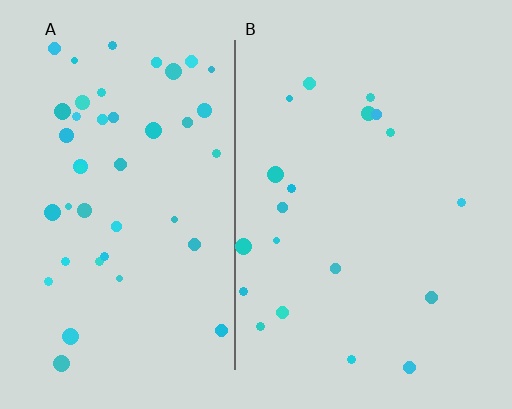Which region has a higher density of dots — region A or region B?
A (the left).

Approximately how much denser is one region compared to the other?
Approximately 2.2× — region A over region B.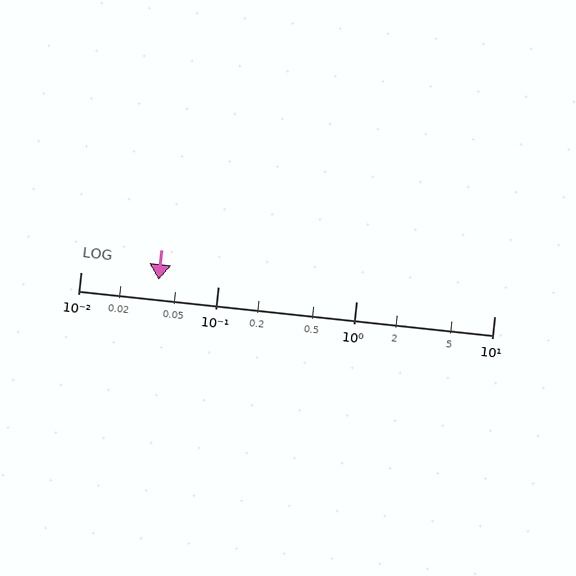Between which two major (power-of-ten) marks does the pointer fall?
The pointer is between 0.01 and 0.1.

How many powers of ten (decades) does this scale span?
The scale spans 3 decades, from 0.01 to 10.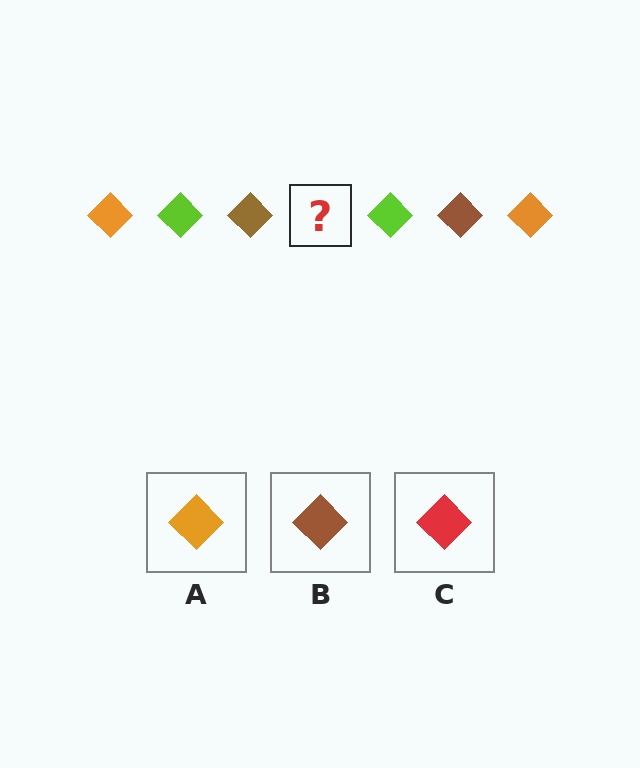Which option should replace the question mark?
Option A.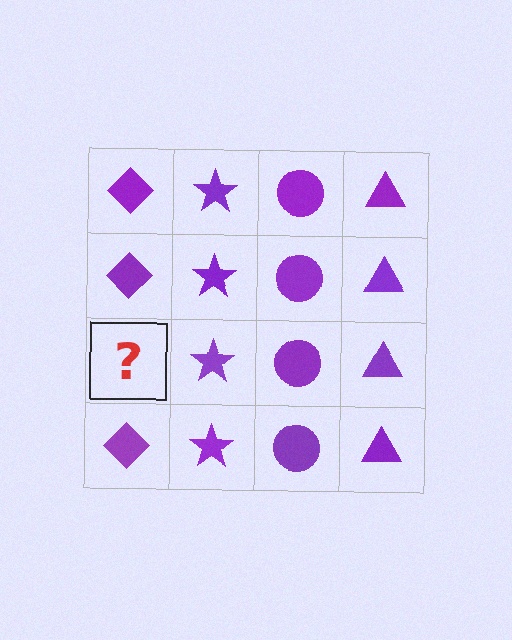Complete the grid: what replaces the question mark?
The question mark should be replaced with a purple diamond.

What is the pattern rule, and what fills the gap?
The rule is that each column has a consistent shape. The gap should be filled with a purple diamond.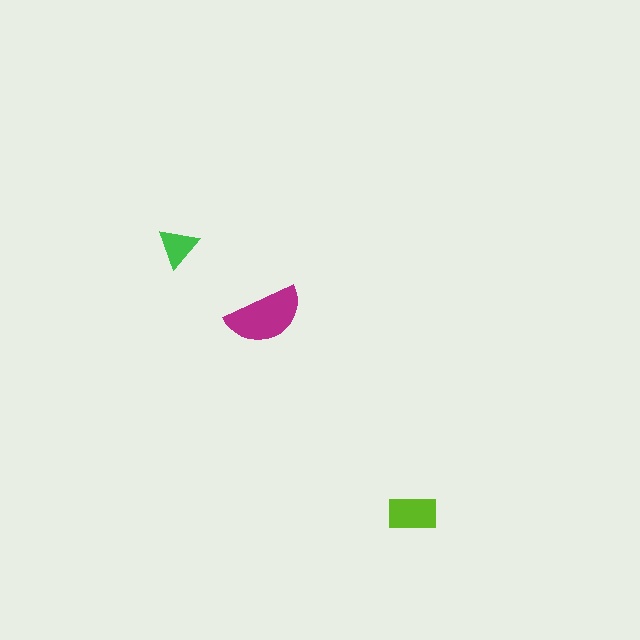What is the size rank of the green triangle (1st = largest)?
3rd.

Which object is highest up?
The green triangle is topmost.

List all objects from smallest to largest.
The green triangle, the lime rectangle, the magenta semicircle.